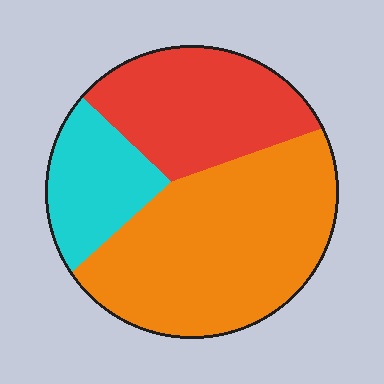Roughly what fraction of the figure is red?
Red takes up about one third (1/3) of the figure.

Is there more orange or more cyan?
Orange.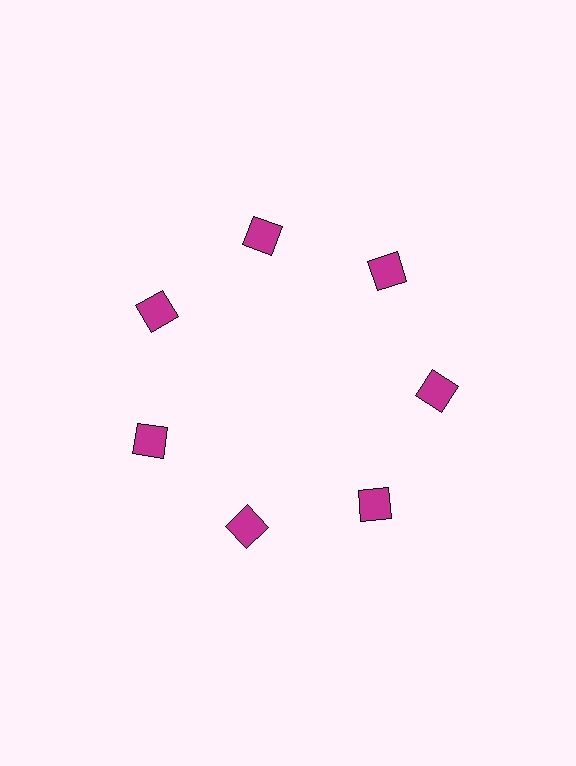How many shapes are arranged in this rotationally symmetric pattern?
There are 7 shapes, arranged in 7 groups of 1.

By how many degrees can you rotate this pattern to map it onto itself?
The pattern maps onto itself every 51 degrees of rotation.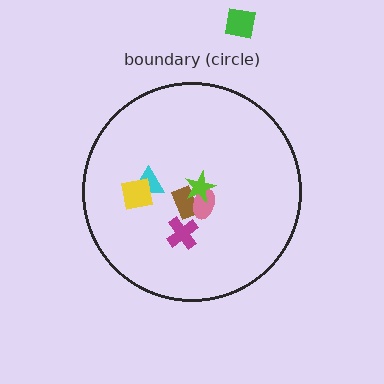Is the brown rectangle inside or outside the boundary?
Inside.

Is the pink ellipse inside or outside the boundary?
Inside.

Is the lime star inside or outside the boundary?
Inside.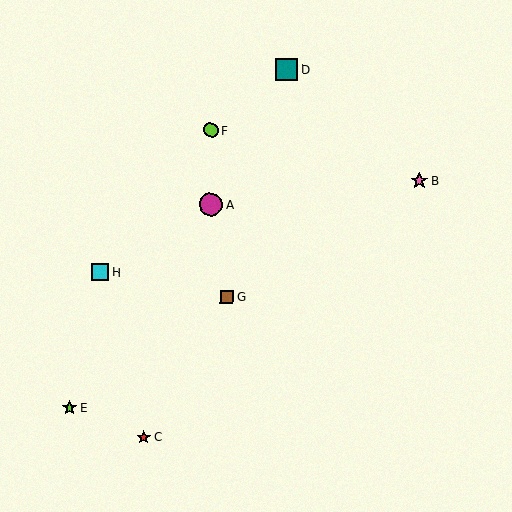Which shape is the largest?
The magenta circle (labeled A) is the largest.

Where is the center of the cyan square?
The center of the cyan square is at (100, 272).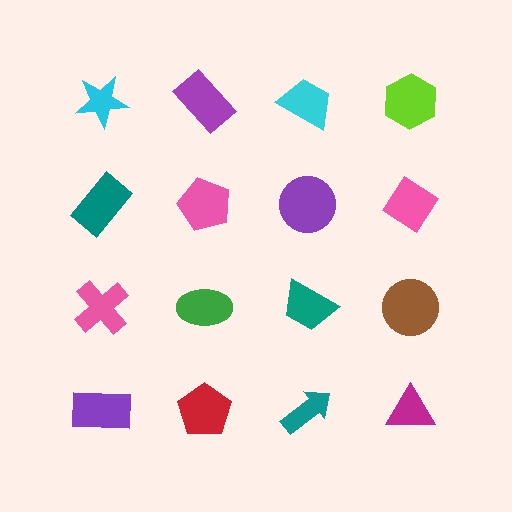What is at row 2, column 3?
A purple circle.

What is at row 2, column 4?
A pink diamond.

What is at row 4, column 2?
A red pentagon.